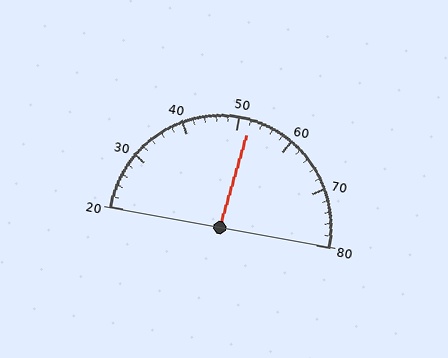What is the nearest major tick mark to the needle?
The nearest major tick mark is 50.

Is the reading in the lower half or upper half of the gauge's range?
The reading is in the upper half of the range (20 to 80).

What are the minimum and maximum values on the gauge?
The gauge ranges from 20 to 80.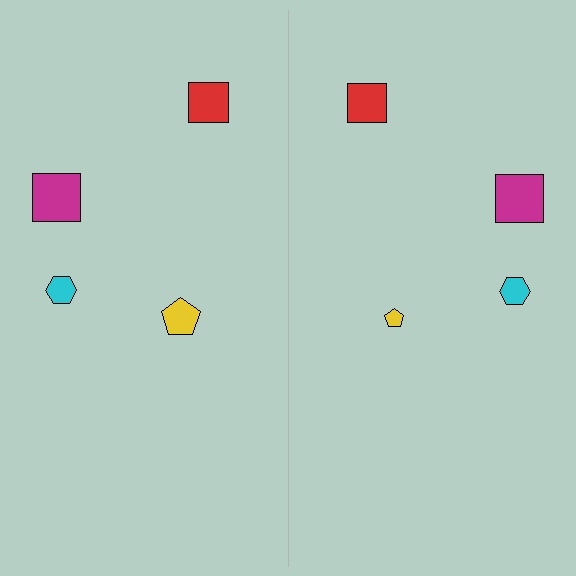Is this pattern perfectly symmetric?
No, the pattern is not perfectly symmetric. The yellow pentagon on the right side has a different size than its mirror counterpart.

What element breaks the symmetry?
The yellow pentagon on the right side has a different size than its mirror counterpart.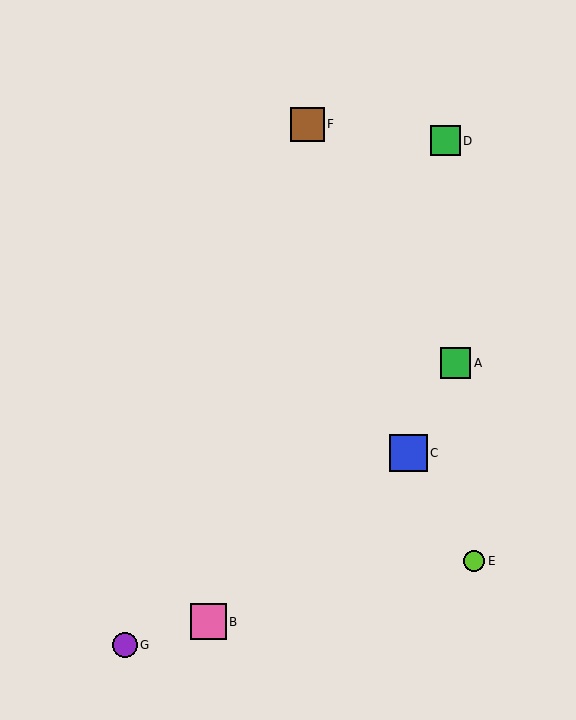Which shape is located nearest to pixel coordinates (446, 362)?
The green square (labeled A) at (456, 363) is nearest to that location.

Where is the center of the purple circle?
The center of the purple circle is at (125, 645).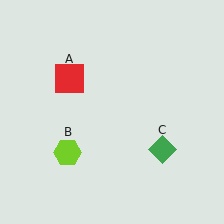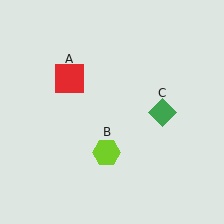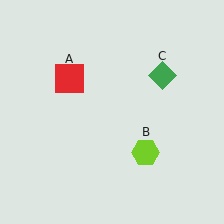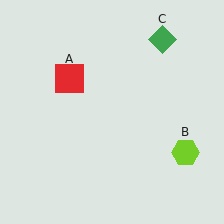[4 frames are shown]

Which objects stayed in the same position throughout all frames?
Red square (object A) remained stationary.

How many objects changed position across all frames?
2 objects changed position: lime hexagon (object B), green diamond (object C).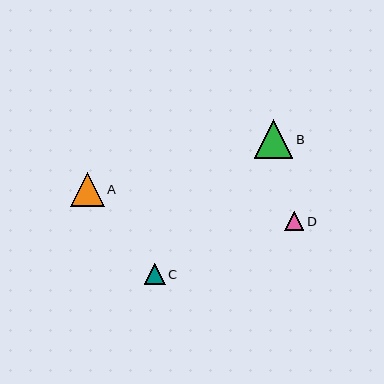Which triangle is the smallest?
Triangle D is the smallest with a size of approximately 19 pixels.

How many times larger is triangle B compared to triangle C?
Triangle B is approximately 1.8 times the size of triangle C.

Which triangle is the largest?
Triangle B is the largest with a size of approximately 38 pixels.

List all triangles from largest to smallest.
From largest to smallest: B, A, C, D.